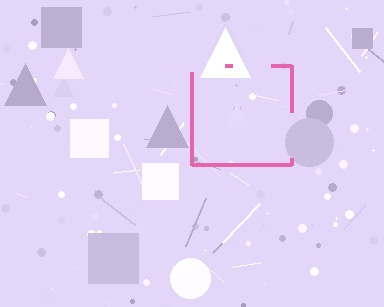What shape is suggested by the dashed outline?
The dashed outline suggests a square.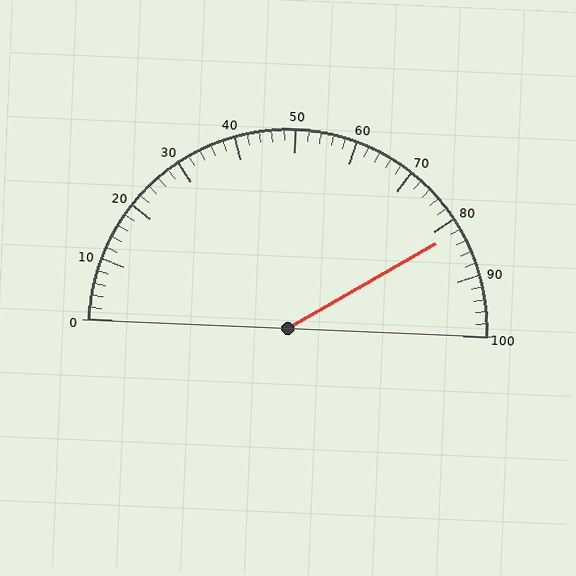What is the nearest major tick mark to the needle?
The nearest major tick mark is 80.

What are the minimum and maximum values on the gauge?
The gauge ranges from 0 to 100.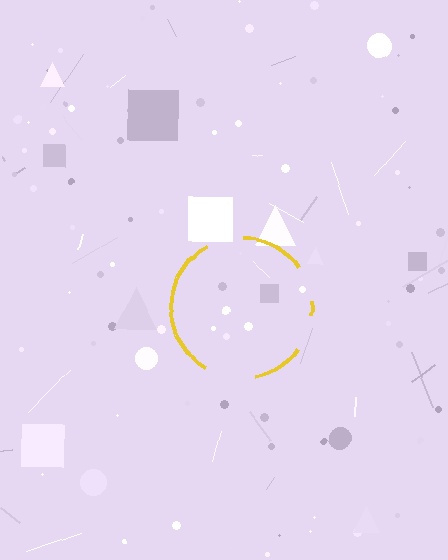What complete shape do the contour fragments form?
The contour fragments form a circle.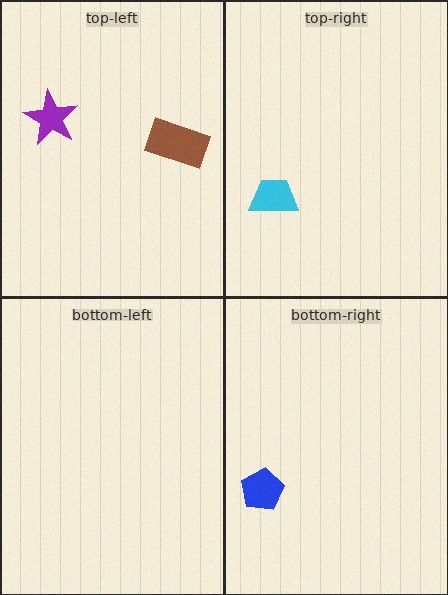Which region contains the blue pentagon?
The bottom-right region.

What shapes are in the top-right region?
The cyan trapezoid.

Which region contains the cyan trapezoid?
The top-right region.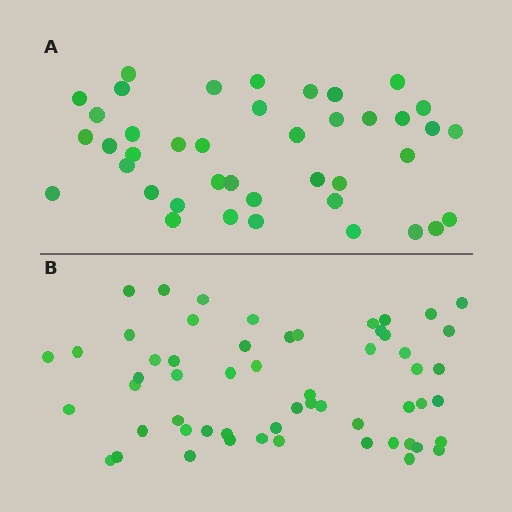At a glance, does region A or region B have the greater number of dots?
Region B (the bottom region) has more dots.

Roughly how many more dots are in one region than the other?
Region B has approximately 15 more dots than region A.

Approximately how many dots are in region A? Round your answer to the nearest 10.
About 40 dots. (The exact count is 41, which rounds to 40.)